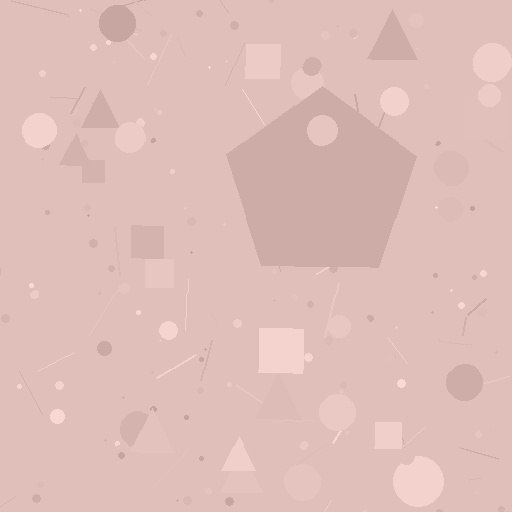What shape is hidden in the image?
A pentagon is hidden in the image.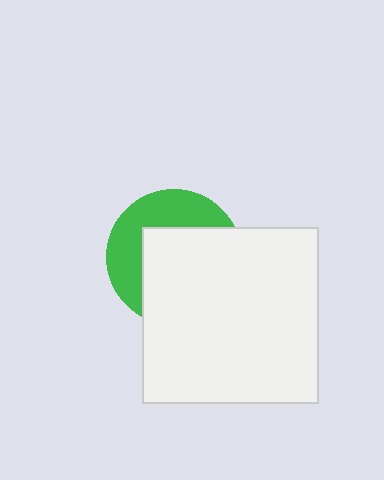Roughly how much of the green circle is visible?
A small part of it is visible (roughly 40%).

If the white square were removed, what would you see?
You would see the complete green circle.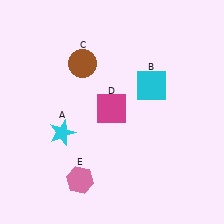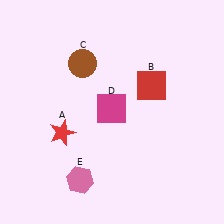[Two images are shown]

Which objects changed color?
A changed from cyan to red. B changed from cyan to red.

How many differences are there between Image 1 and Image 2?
There are 2 differences between the two images.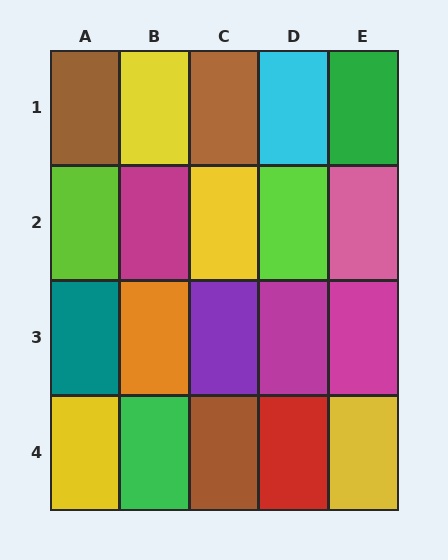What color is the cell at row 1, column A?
Brown.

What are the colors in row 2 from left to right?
Lime, magenta, yellow, lime, pink.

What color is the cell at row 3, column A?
Teal.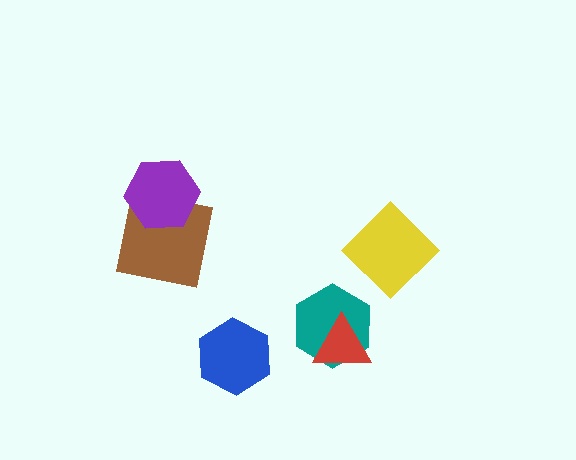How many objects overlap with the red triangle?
1 object overlaps with the red triangle.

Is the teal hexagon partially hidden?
Yes, it is partially covered by another shape.